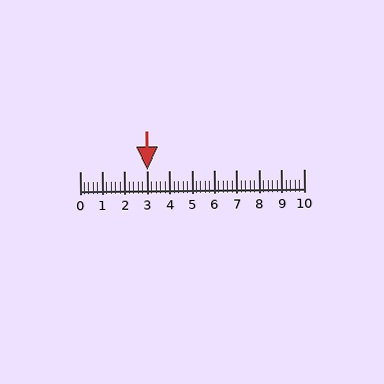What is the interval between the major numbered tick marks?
The major tick marks are spaced 1 units apart.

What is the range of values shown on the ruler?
The ruler shows values from 0 to 10.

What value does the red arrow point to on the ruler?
The red arrow points to approximately 3.0.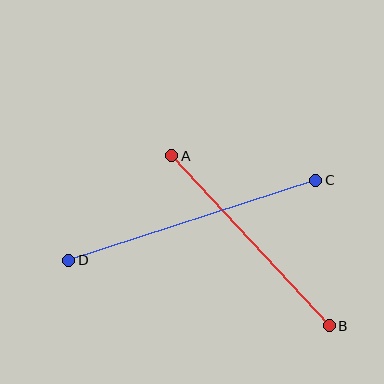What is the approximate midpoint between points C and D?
The midpoint is at approximately (192, 220) pixels.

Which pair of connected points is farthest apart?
Points C and D are farthest apart.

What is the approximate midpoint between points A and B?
The midpoint is at approximately (250, 241) pixels.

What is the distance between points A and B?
The distance is approximately 232 pixels.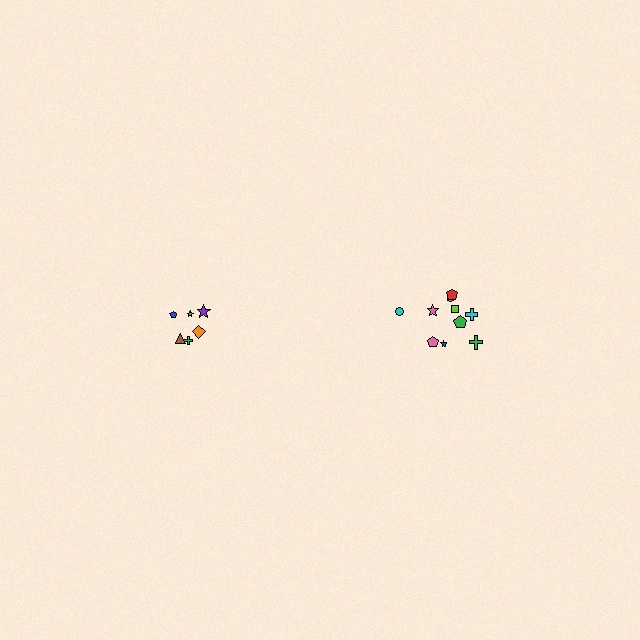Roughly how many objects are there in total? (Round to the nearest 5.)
Roughly 15 objects in total.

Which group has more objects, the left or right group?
The right group.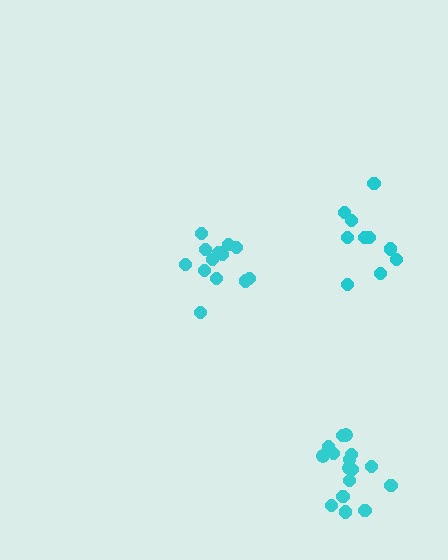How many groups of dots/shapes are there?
There are 3 groups.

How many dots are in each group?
Group 1: 13 dots, Group 2: 10 dots, Group 3: 16 dots (39 total).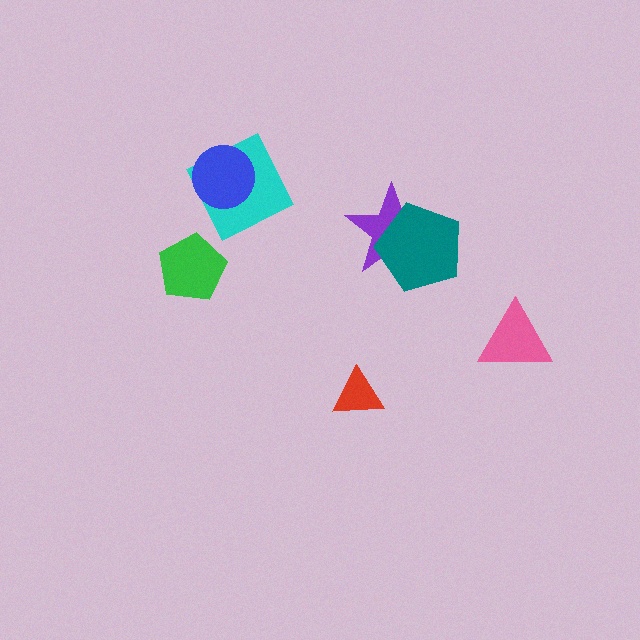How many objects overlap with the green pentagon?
0 objects overlap with the green pentagon.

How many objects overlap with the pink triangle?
0 objects overlap with the pink triangle.